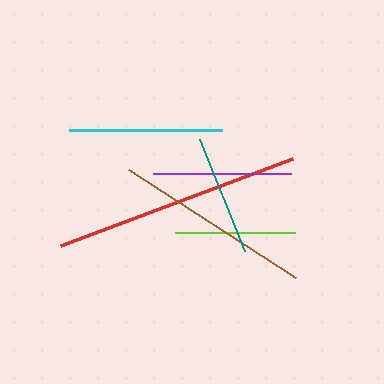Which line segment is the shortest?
The lime line is the shortest at approximately 120 pixels.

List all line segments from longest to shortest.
From longest to shortest: red, brown, cyan, purple, teal, lime.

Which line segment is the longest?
The red line is the longest at approximately 248 pixels.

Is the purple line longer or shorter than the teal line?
The purple line is longer than the teal line.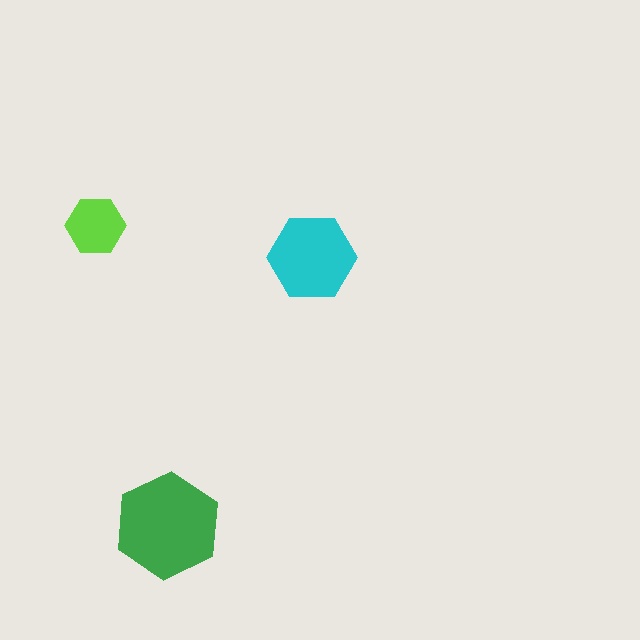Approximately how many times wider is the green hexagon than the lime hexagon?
About 2 times wider.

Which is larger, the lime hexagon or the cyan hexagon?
The cyan one.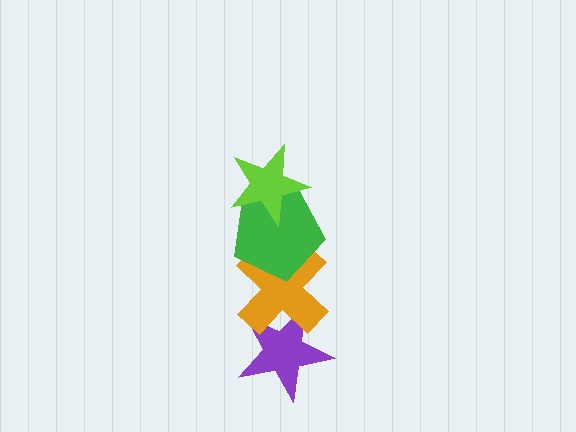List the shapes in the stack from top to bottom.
From top to bottom: the lime star, the green pentagon, the orange cross, the purple star.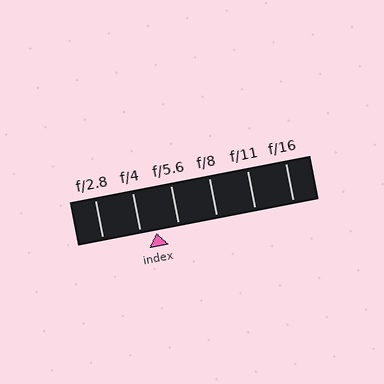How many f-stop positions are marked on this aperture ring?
There are 6 f-stop positions marked.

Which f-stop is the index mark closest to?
The index mark is closest to f/4.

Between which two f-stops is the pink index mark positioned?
The index mark is between f/4 and f/5.6.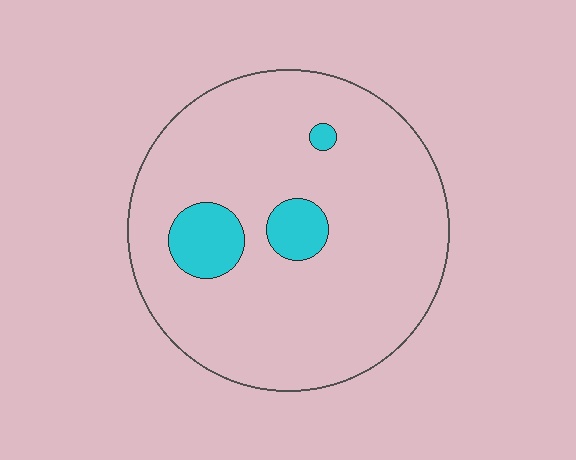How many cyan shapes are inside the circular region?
3.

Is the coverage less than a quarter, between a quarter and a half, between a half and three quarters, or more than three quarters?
Less than a quarter.